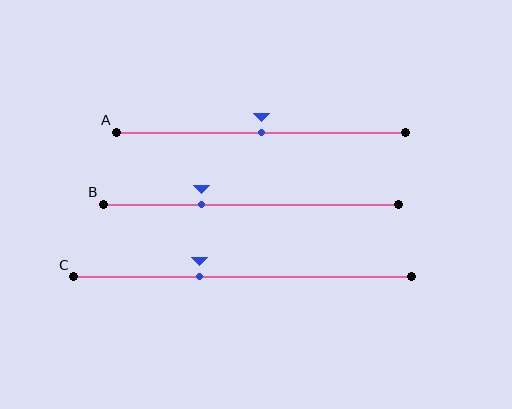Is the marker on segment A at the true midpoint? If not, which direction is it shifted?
Yes, the marker on segment A is at the true midpoint.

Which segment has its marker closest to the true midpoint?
Segment A has its marker closest to the true midpoint.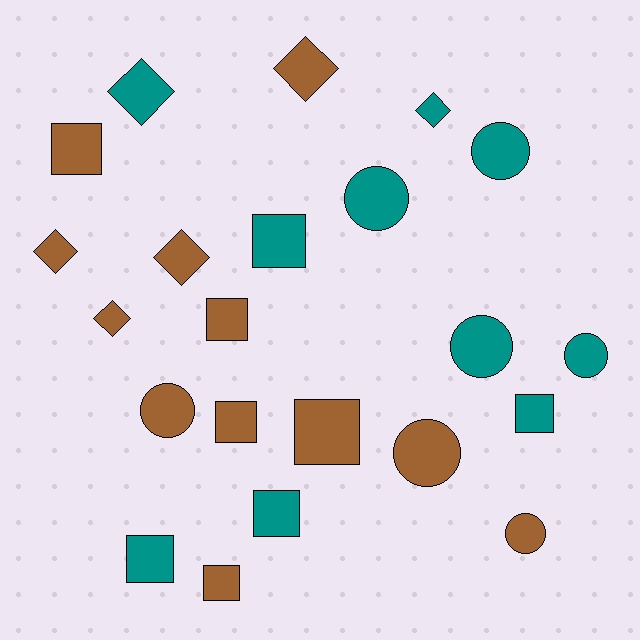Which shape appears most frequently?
Square, with 9 objects.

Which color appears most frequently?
Brown, with 12 objects.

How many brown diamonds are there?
There are 4 brown diamonds.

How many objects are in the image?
There are 22 objects.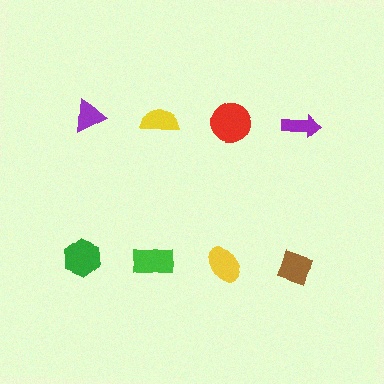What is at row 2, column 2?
A green rectangle.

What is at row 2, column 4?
A brown diamond.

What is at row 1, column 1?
A purple triangle.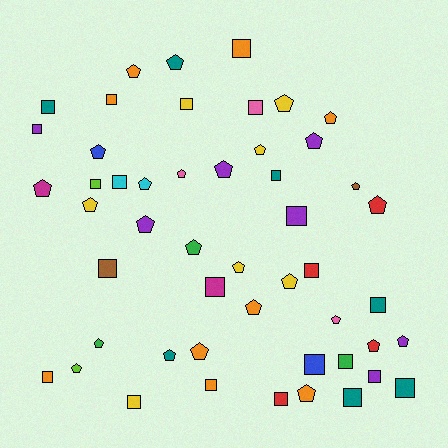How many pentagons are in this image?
There are 27 pentagons.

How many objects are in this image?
There are 50 objects.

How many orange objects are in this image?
There are 9 orange objects.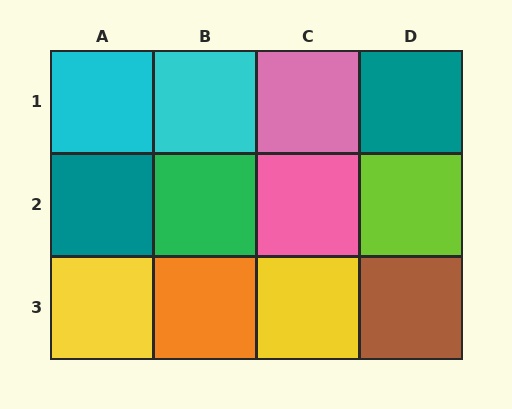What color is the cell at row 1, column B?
Cyan.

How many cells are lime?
1 cell is lime.